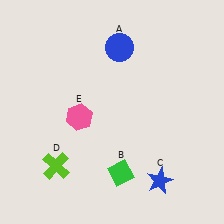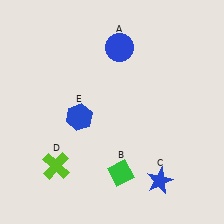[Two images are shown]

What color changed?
The hexagon (E) changed from pink in Image 1 to blue in Image 2.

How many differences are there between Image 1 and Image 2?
There is 1 difference between the two images.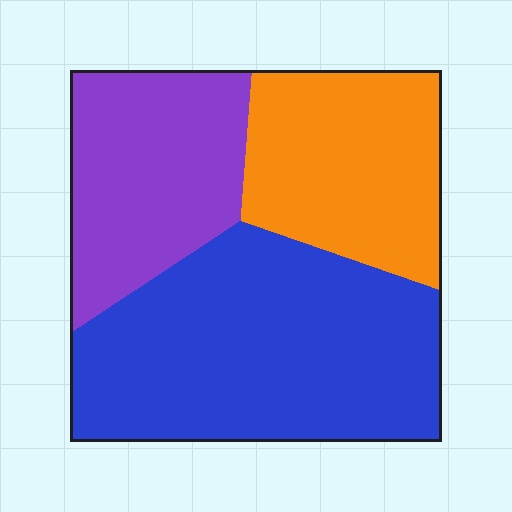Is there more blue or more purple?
Blue.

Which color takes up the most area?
Blue, at roughly 45%.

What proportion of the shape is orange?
Orange covers roughly 25% of the shape.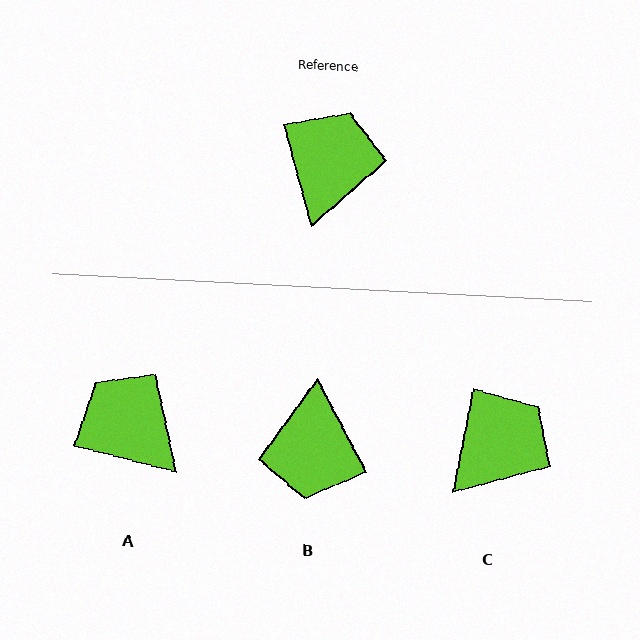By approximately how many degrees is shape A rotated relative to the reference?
Approximately 61 degrees counter-clockwise.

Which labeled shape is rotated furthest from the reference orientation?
B, about 167 degrees away.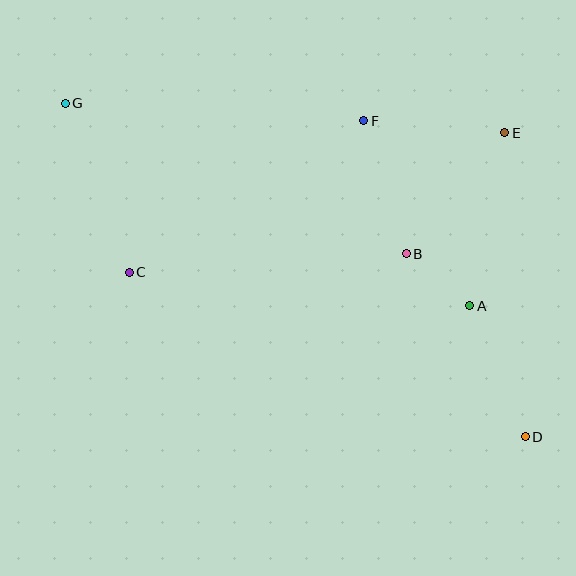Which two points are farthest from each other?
Points D and G are farthest from each other.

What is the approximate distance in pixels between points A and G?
The distance between A and G is approximately 452 pixels.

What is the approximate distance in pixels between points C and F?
The distance between C and F is approximately 279 pixels.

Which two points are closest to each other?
Points A and B are closest to each other.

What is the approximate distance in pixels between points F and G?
The distance between F and G is approximately 299 pixels.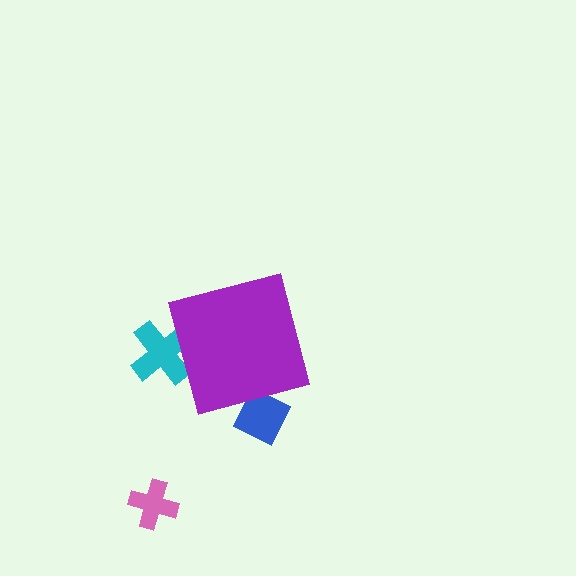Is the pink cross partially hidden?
No, the pink cross is fully visible.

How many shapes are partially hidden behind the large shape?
2 shapes are partially hidden.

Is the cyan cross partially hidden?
Yes, the cyan cross is partially hidden behind the purple square.